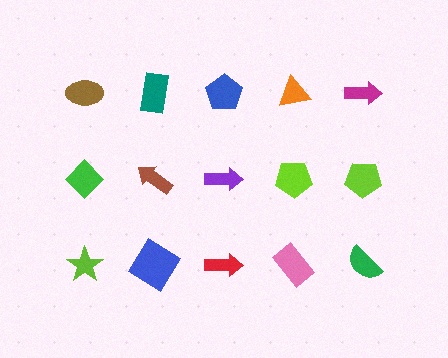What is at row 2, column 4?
A lime pentagon.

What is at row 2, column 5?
A lime pentagon.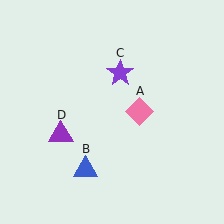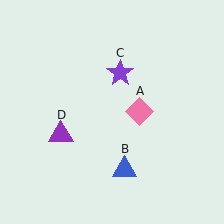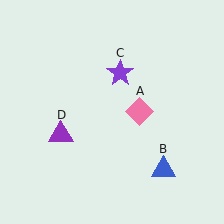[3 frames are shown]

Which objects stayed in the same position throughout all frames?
Pink diamond (object A) and purple star (object C) and purple triangle (object D) remained stationary.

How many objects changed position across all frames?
1 object changed position: blue triangle (object B).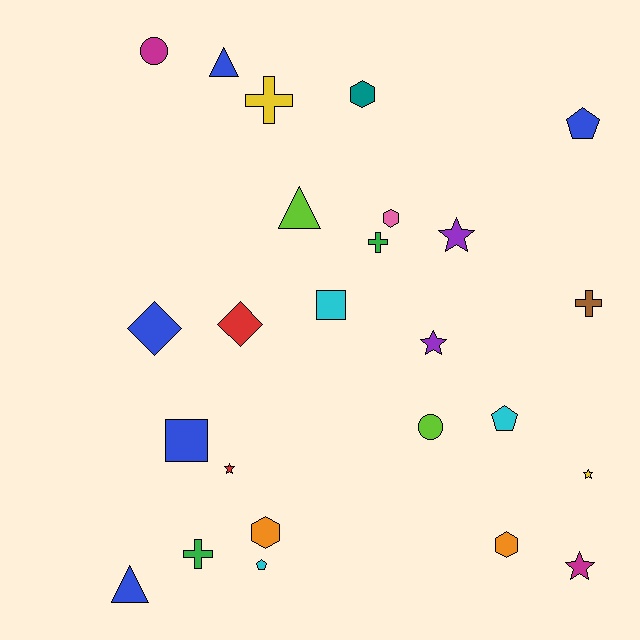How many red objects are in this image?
There are 2 red objects.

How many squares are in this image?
There are 2 squares.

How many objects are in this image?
There are 25 objects.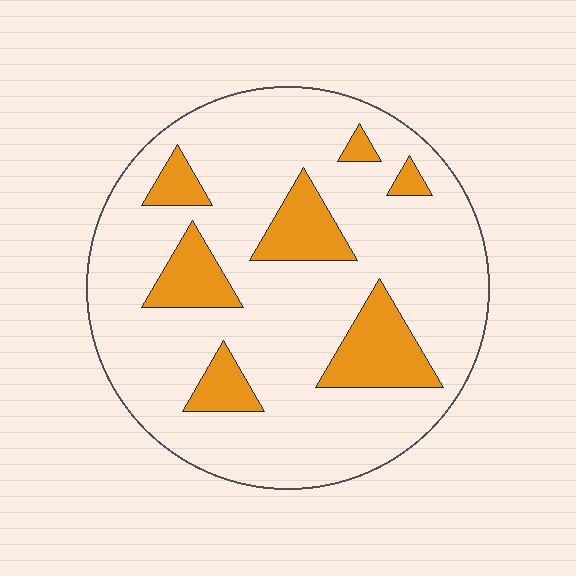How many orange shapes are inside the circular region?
7.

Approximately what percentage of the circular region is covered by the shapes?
Approximately 20%.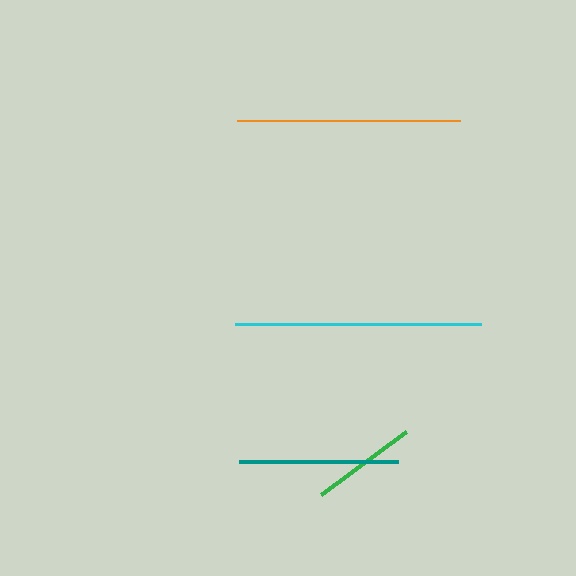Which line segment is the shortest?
The green line is the shortest at approximately 107 pixels.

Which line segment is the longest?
The cyan line is the longest at approximately 246 pixels.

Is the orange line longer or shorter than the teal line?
The orange line is longer than the teal line.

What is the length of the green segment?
The green segment is approximately 107 pixels long.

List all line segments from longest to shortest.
From longest to shortest: cyan, orange, teal, green.